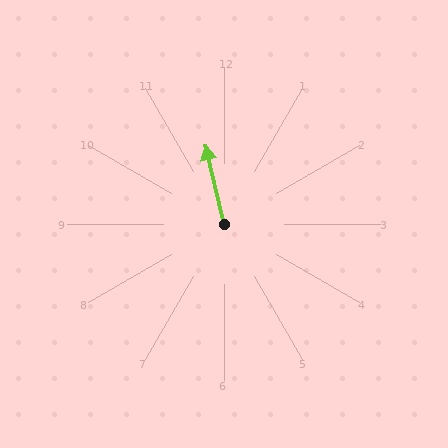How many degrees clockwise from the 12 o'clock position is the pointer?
Approximately 347 degrees.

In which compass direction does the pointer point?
North.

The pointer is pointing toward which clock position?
Roughly 12 o'clock.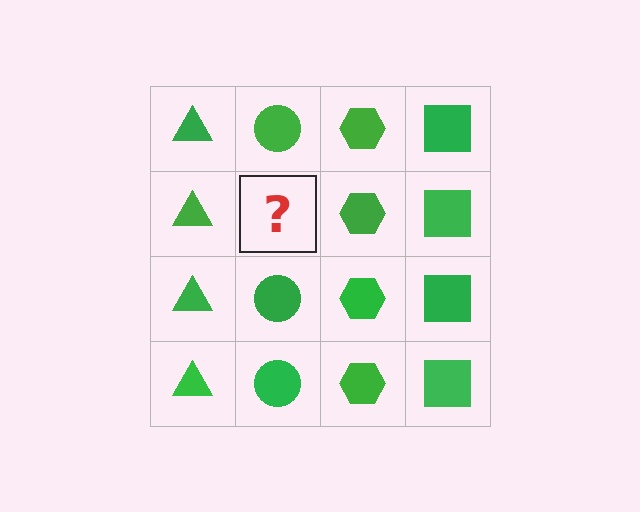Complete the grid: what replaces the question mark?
The question mark should be replaced with a green circle.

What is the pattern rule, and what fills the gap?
The rule is that each column has a consistent shape. The gap should be filled with a green circle.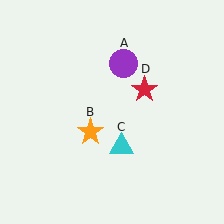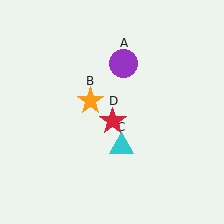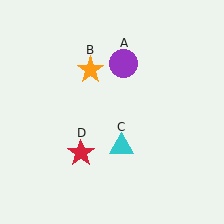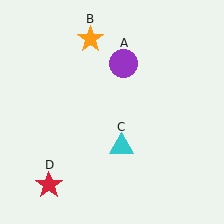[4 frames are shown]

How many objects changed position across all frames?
2 objects changed position: orange star (object B), red star (object D).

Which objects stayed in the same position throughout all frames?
Purple circle (object A) and cyan triangle (object C) remained stationary.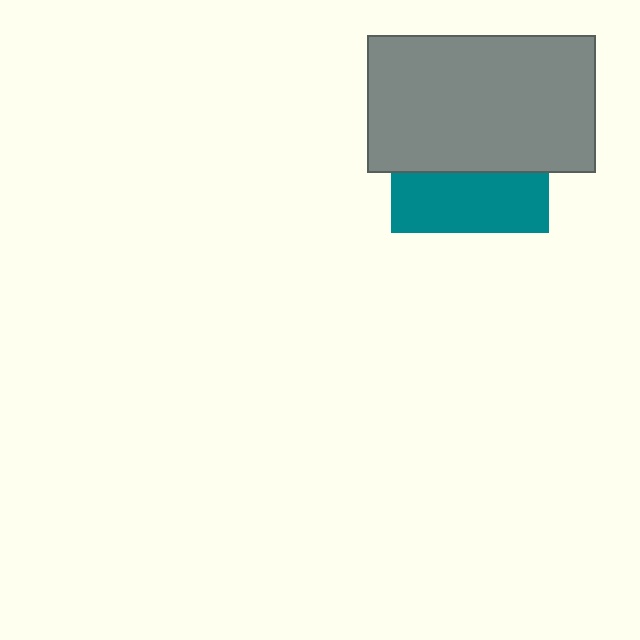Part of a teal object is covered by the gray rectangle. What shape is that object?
It is a square.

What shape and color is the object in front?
The object in front is a gray rectangle.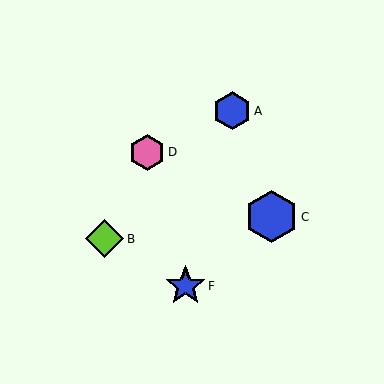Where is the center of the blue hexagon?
The center of the blue hexagon is at (272, 217).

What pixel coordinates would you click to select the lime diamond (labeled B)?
Click at (104, 239) to select the lime diamond B.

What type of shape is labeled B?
Shape B is a lime diamond.